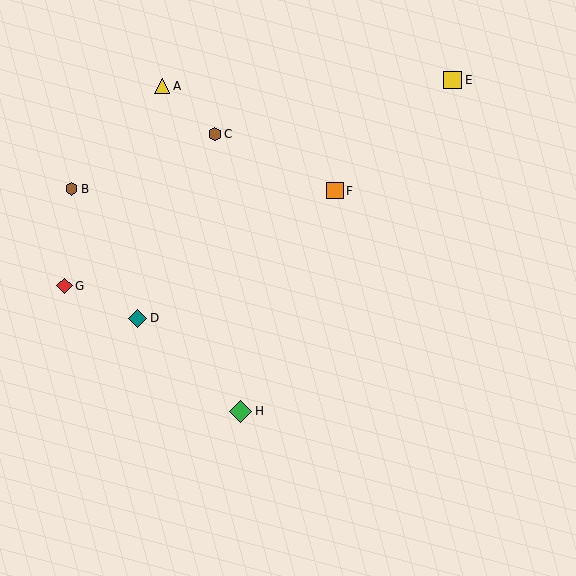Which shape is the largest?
The green diamond (labeled H) is the largest.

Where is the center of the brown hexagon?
The center of the brown hexagon is at (71, 189).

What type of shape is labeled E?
Shape E is a yellow square.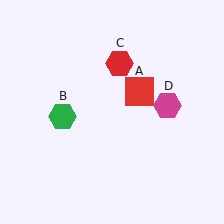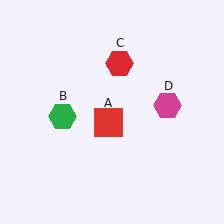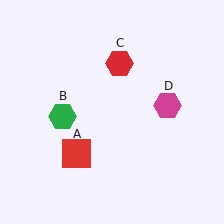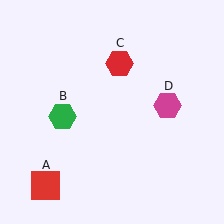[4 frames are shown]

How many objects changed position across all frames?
1 object changed position: red square (object A).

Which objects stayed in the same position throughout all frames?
Green hexagon (object B) and red hexagon (object C) and magenta hexagon (object D) remained stationary.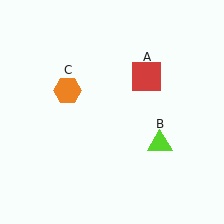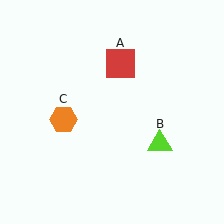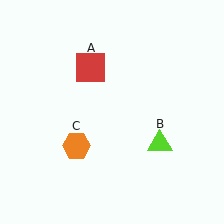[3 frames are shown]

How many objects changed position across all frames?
2 objects changed position: red square (object A), orange hexagon (object C).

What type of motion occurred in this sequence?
The red square (object A), orange hexagon (object C) rotated counterclockwise around the center of the scene.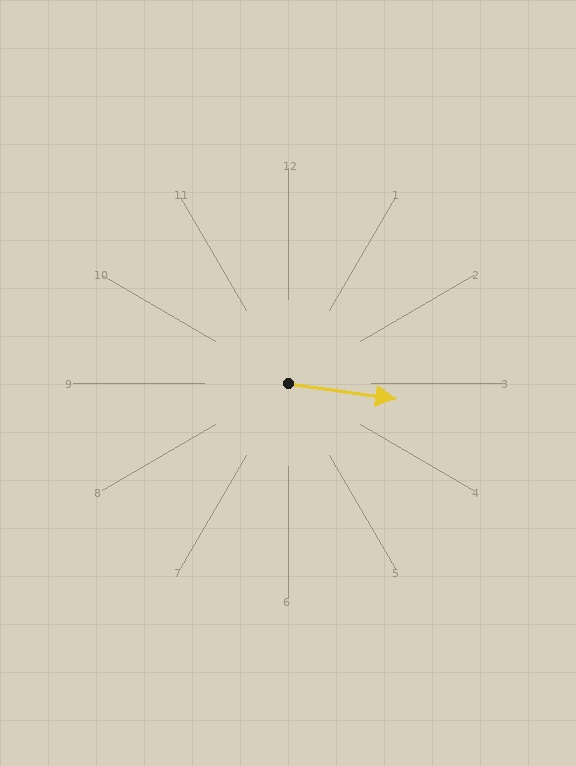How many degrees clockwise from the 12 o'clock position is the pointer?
Approximately 98 degrees.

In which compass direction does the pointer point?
East.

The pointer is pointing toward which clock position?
Roughly 3 o'clock.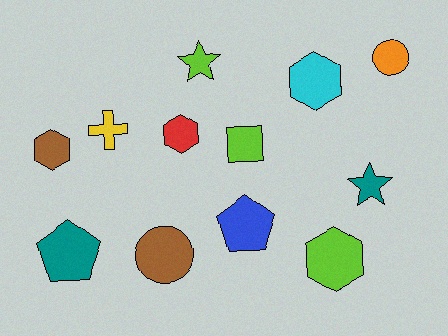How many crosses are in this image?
There is 1 cross.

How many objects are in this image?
There are 12 objects.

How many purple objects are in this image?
There are no purple objects.